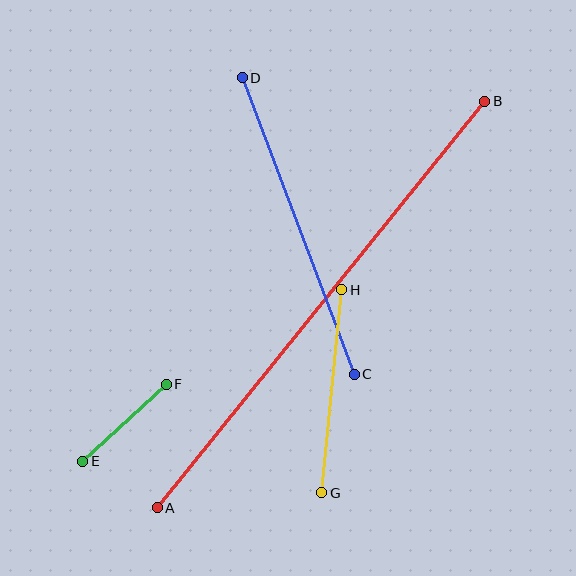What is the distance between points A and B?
The distance is approximately 522 pixels.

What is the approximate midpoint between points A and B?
The midpoint is at approximately (321, 304) pixels.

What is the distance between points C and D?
The distance is approximately 317 pixels.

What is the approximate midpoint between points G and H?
The midpoint is at approximately (332, 391) pixels.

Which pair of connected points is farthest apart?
Points A and B are farthest apart.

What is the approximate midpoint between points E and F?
The midpoint is at approximately (125, 423) pixels.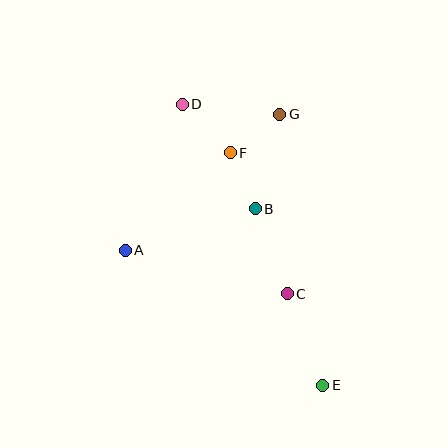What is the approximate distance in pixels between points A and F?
The distance between A and F is approximately 143 pixels.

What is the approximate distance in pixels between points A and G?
The distance between A and G is approximately 206 pixels.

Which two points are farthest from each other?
Points D and E are farthest from each other.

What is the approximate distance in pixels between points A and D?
The distance between A and D is approximately 157 pixels.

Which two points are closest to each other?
Points B and F are closest to each other.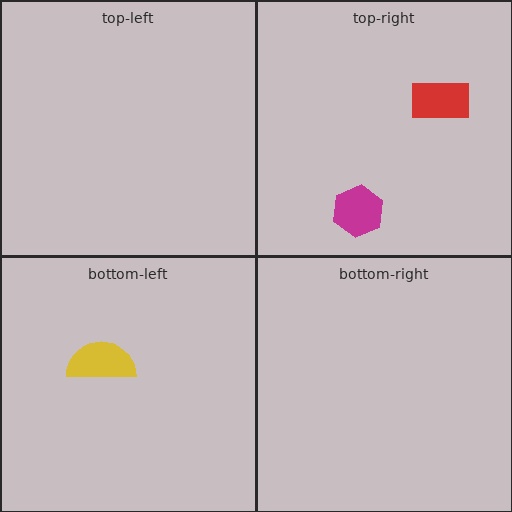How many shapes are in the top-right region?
2.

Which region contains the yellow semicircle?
The bottom-left region.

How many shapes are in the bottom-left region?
1.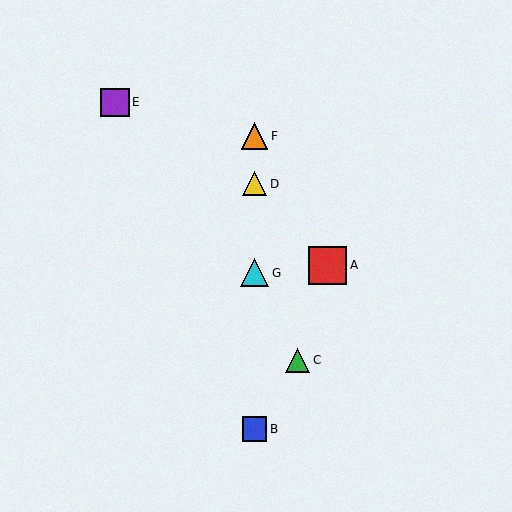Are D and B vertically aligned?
Yes, both are at x≈254.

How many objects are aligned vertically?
4 objects (B, D, F, G) are aligned vertically.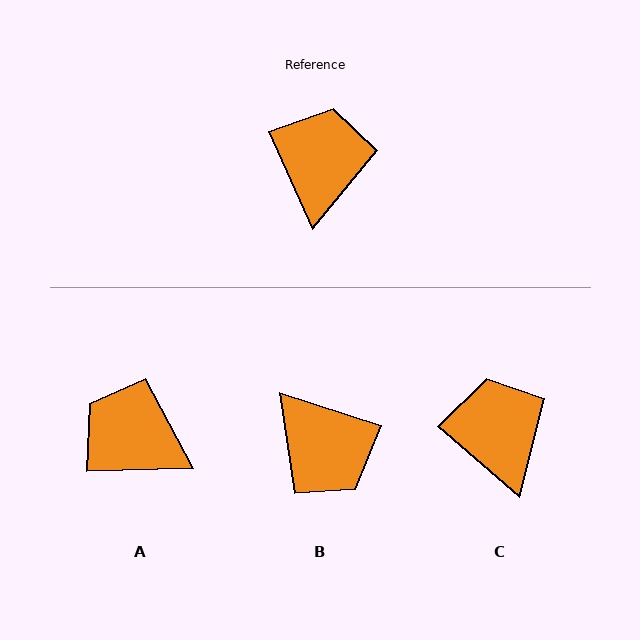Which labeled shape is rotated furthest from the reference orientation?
B, about 132 degrees away.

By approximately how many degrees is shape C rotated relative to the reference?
Approximately 25 degrees counter-clockwise.